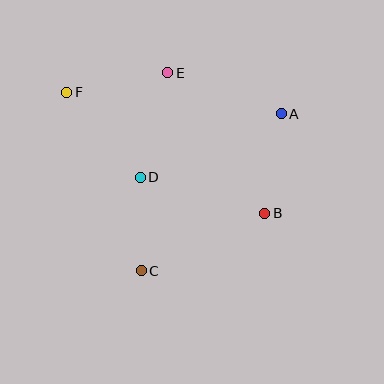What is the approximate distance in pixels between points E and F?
The distance between E and F is approximately 102 pixels.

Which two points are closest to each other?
Points C and D are closest to each other.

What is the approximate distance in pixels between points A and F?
The distance between A and F is approximately 215 pixels.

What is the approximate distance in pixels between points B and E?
The distance between B and E is approximately 171 pixels.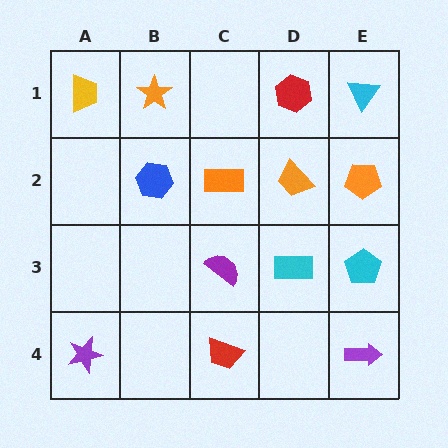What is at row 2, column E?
An orange pentagon.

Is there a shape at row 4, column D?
No, that cell is empty.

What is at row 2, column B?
A blue hexagon.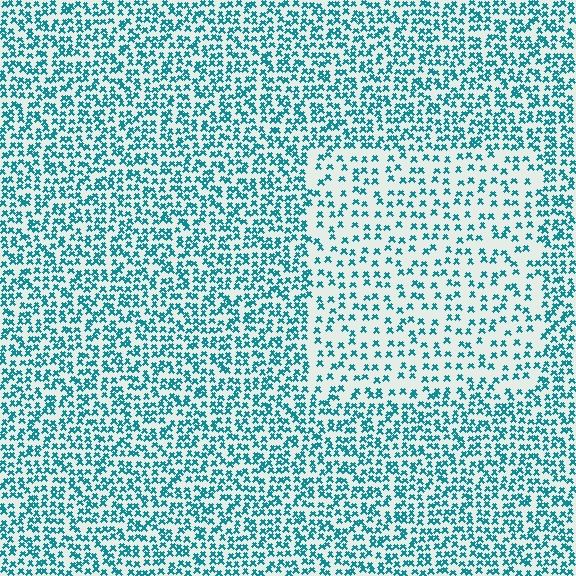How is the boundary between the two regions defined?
The boundary is defined by a change in element density (approximately 1.9x ratio). All elements are the same color, size, and shape.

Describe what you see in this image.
The image contains small teal elements arranged at two different densities. A rectangle-shaped region is visible where the elements are less densely packed than the surrounding area.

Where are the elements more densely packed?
The elements are more densely packed outside the rectangle boundary.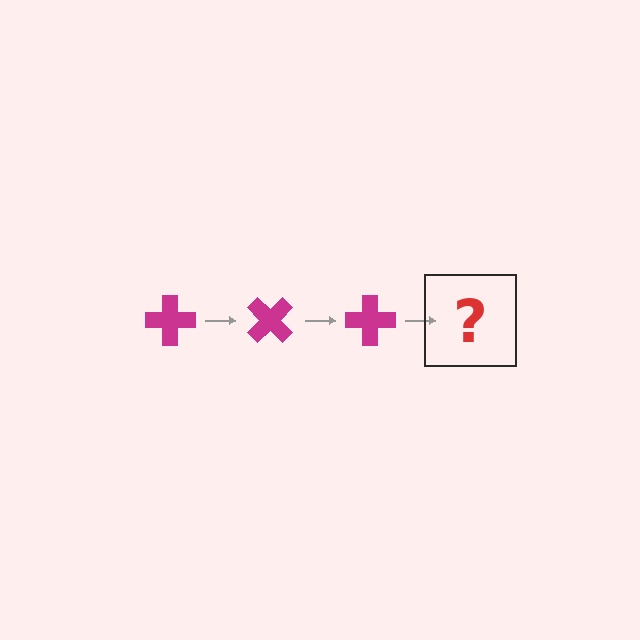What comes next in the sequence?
The next element should be a magenta cross rotated 135 degrees.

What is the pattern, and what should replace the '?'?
The pattern is that the cross rotates 45 degrees each step. The '?' should be a magenta cross rotated 135 degrees.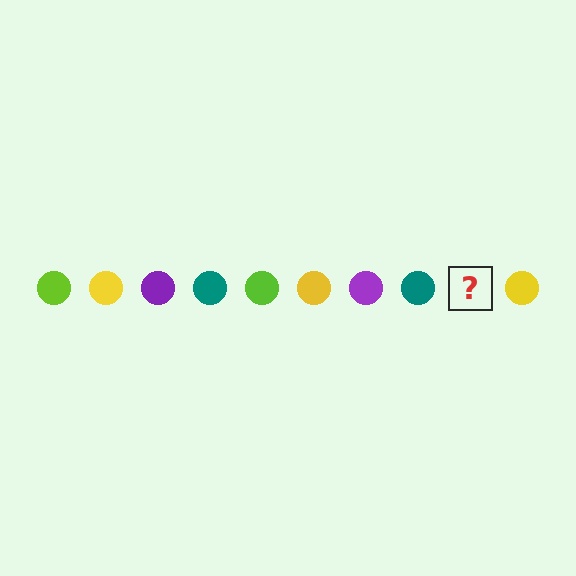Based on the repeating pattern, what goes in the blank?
The blank should be a lime circle.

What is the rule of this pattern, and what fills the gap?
The rule is that the pattern cycles through lime, yellow, purple, teal circles. The gap should be filled with a lime circle.